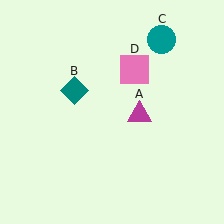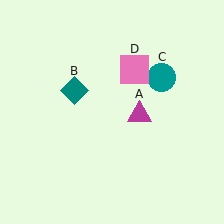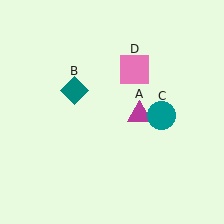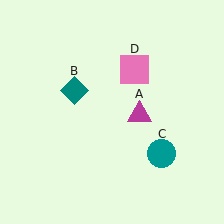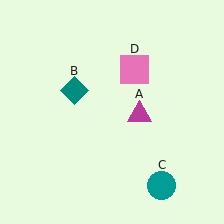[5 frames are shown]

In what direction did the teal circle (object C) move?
The teal circle (object C) moved down.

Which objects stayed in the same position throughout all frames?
Magenta triangle (object A) and teal diamond (object B) and pink square (object D) remained stationary.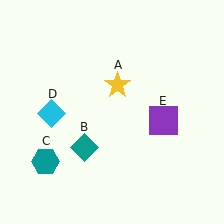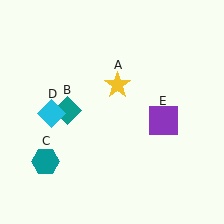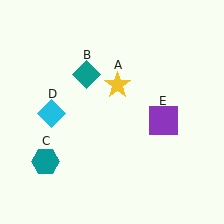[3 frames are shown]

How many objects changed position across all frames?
1 object changed position: teal diamond (object B).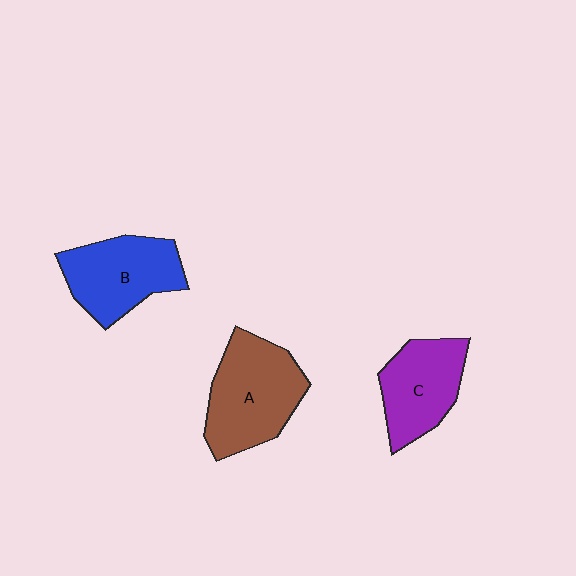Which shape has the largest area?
Shape A (brown).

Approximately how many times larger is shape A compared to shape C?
Approximately 1.3 times.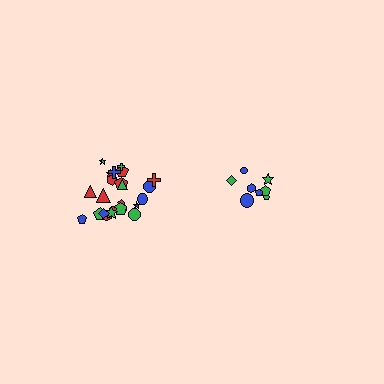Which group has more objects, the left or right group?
The left group.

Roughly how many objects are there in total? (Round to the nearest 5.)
Roughly 35 objects in total.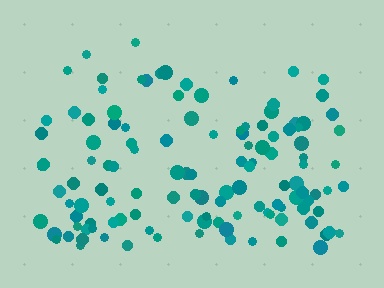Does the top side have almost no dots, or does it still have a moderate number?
Still a moderate number, just noticeably fewer than the bottom.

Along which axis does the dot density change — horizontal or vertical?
Vertical.